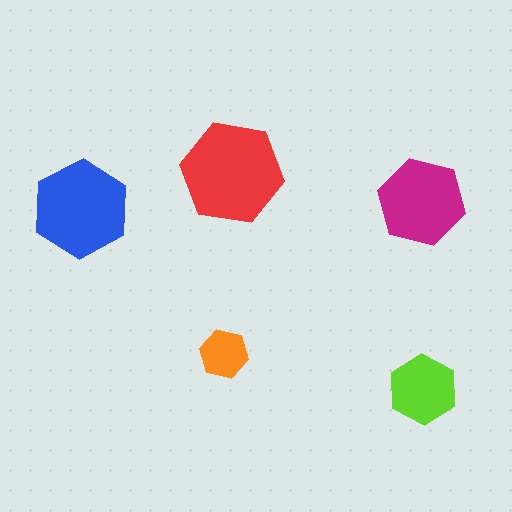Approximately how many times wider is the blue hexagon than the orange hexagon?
About 2 times wider.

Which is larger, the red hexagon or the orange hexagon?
The red one.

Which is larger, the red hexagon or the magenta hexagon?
The red one.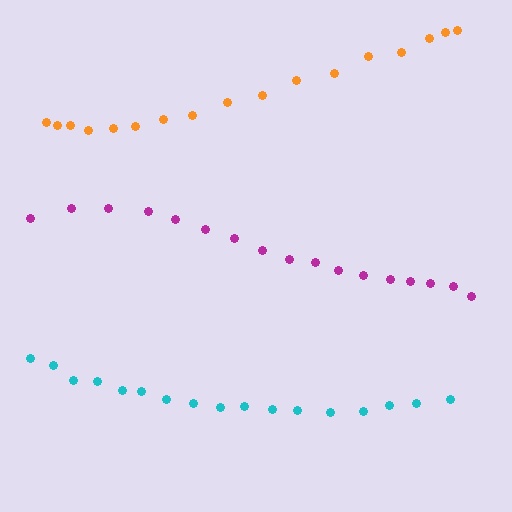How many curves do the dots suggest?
There are 3 distinct paths.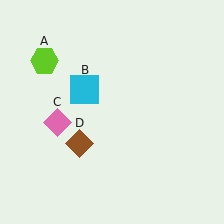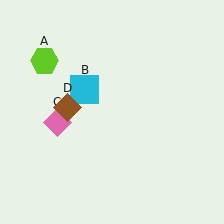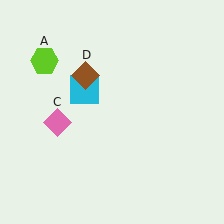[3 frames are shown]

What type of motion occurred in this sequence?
The brown diamond (object D) rotated clockwise around the center of the scene.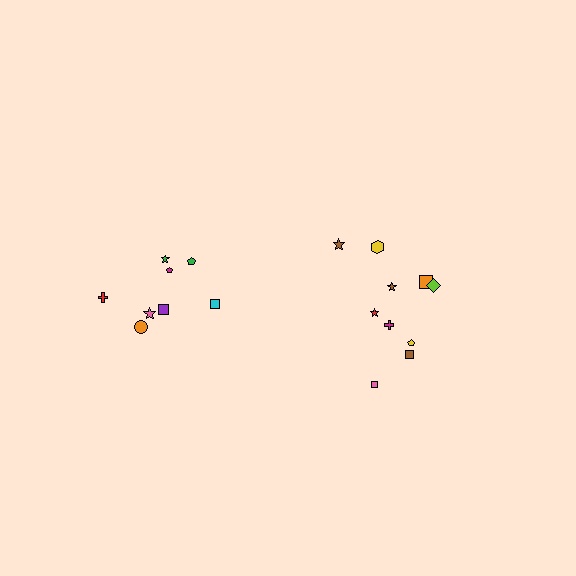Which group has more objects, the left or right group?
The right group.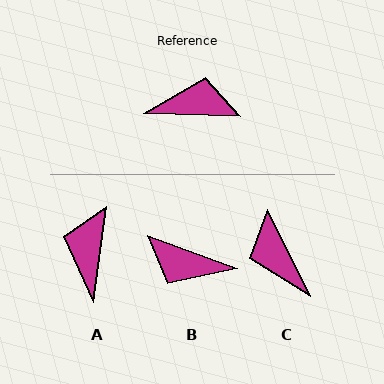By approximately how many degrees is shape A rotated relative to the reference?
Approximately 84 degrees counter-clockwise.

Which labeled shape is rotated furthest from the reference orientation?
B, about 162 degrees away.